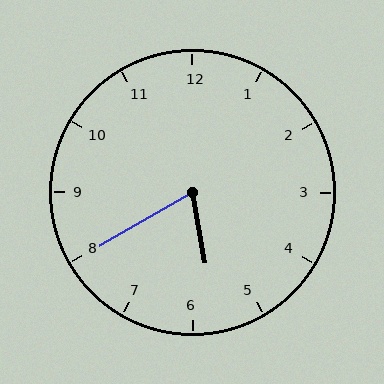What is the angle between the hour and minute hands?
Approximately 70 degrees.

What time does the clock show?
5:40.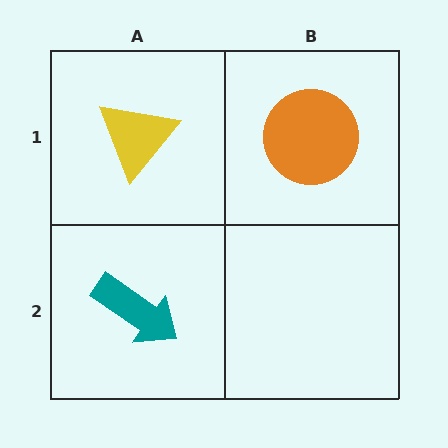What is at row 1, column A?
A yellow triangle.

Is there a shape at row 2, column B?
No, that cell is empty.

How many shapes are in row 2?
1 shape.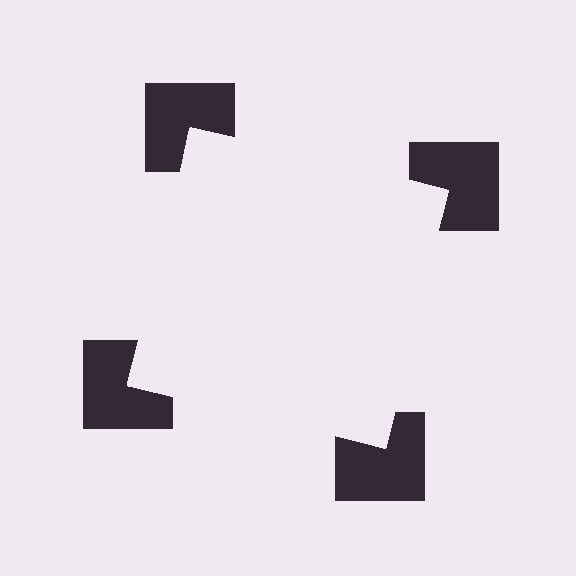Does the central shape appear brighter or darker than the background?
It typically appears slightly brighter than the background, even though no actual brightness change is drawn.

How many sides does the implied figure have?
4 sides.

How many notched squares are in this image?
There are 4 — one at each vertex of the illusory square.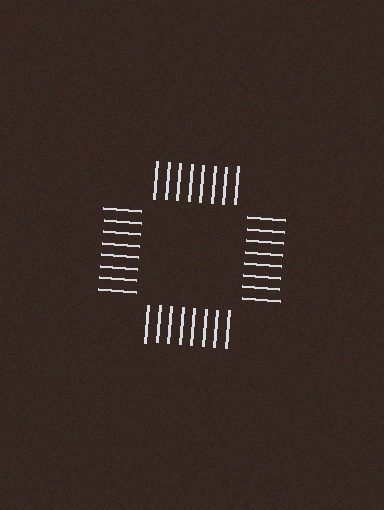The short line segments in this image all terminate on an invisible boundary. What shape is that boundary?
An illusory square — the line segments terminate on its edges but no continuous stroke is drawn.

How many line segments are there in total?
32 — 8 along each of the 4 edges.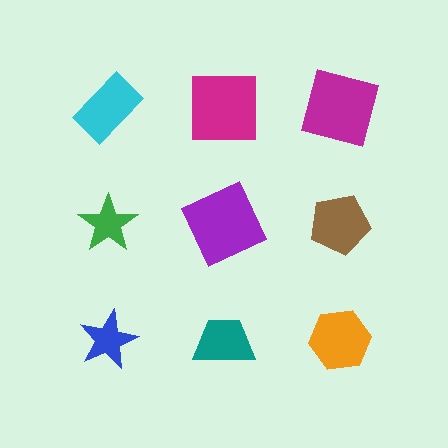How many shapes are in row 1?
3 shapes.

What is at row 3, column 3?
An orange hexagon.